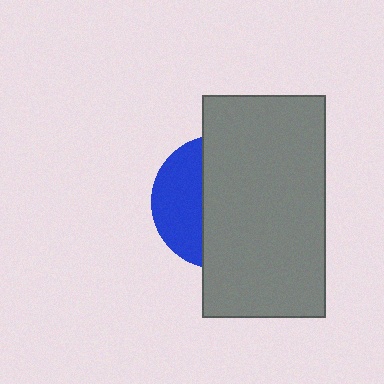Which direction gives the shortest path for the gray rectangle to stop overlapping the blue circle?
Moving right gives the shortest separation.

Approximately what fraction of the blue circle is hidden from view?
Roughly 66% of the blue circle is hidden behind the gray rectangle.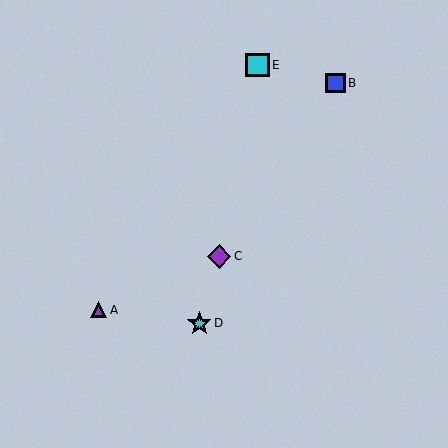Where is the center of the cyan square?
The center of the cyan square is at (258, 65).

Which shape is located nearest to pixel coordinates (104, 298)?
The purple triangle (labeled A) at (99, 310) is nearest to that location.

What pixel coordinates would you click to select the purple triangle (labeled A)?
Click at (99, 310) to select the purple triangle A.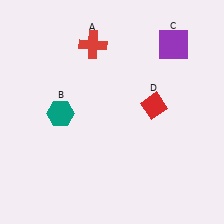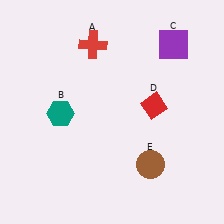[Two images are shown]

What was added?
A brown circle (E) was added in Image 2.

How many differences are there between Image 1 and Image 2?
There is 1 difference between the two images.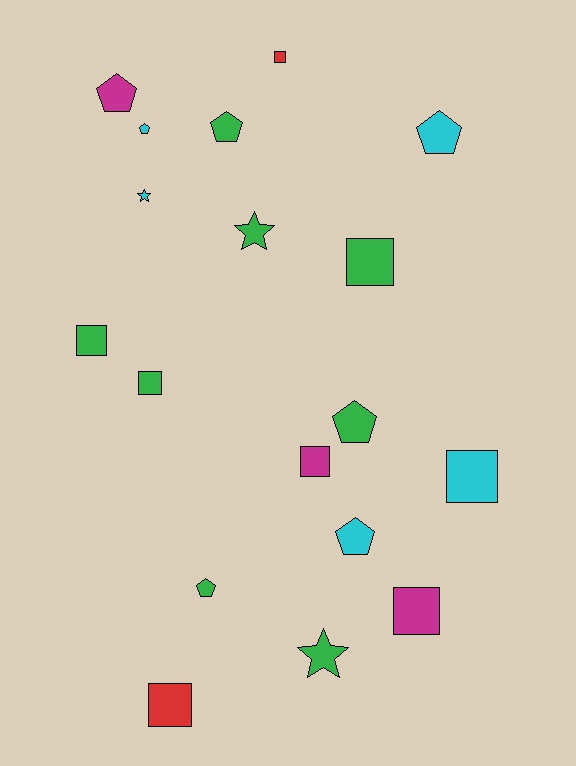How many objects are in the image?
There are 18 objects.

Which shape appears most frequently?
Square, with 8 objects.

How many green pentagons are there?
There are 3 green pentagons.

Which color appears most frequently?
Green, with 8 objects.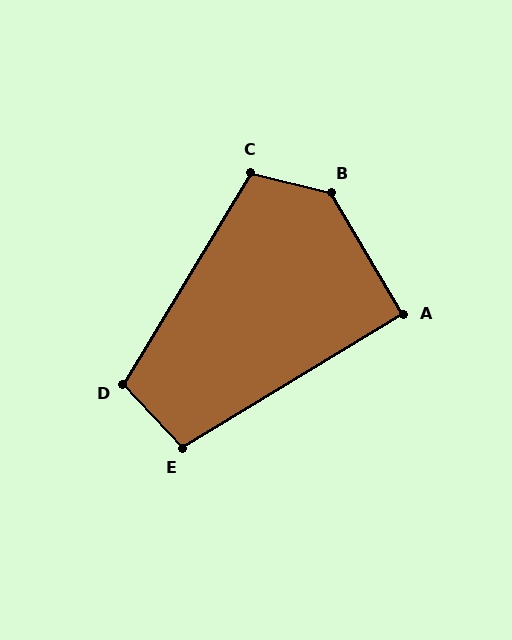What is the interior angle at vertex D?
Approximately 106 degrees (obtuse).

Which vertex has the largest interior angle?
B, at approximately 135 degrees.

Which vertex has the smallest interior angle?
A, at approximately 90 degrees.